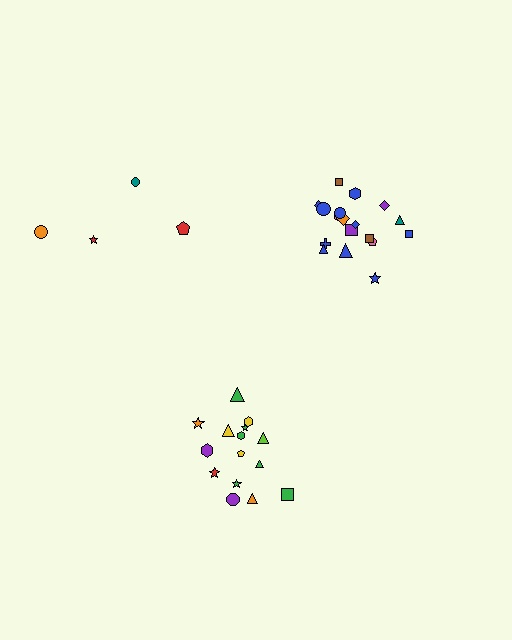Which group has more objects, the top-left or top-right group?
The top-right group.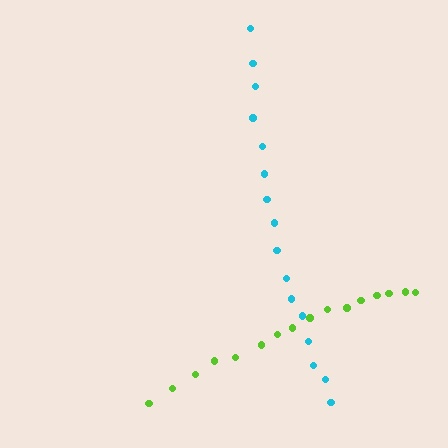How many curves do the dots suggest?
There are 2 distinct paths.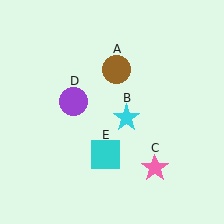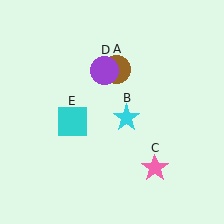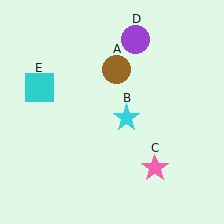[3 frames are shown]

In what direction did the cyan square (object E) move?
The cyan square (object E) moved up and to the left.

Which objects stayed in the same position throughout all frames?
Brown circle (object A) and cyan star (object B) and pink star (object C) remained stationary.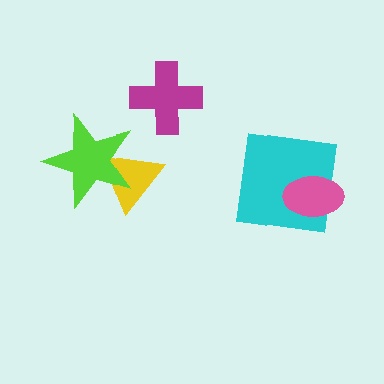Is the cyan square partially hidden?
Yes, it is partially covered by another shape.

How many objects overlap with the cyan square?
1 object overlaps with the cyan square.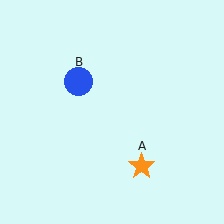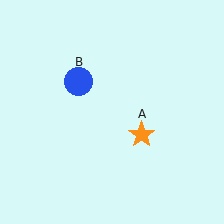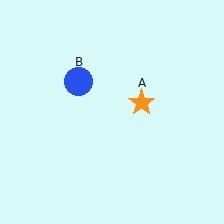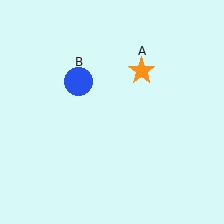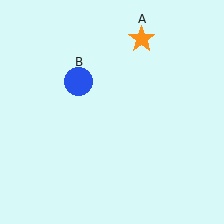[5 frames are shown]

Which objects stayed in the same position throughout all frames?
Blue circle (object B) remained stationary.